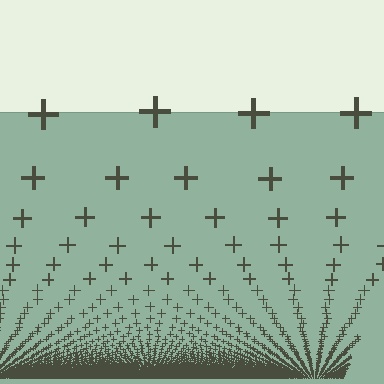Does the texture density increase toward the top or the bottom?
Density increases toward the bottom.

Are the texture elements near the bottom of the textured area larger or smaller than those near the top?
Smaller. The gradient is inverted — elements near the bottom are smaller and denser.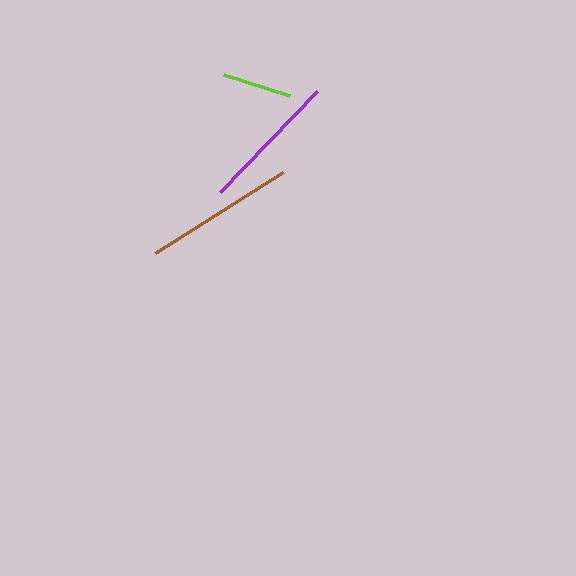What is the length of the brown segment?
The brown segment is approximately 152 pixels long.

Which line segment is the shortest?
The lime line is the shortest at approximately 70 pixels.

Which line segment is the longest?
The brown line is the longest at approximately 152 pixels.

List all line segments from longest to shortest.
From longest to shortest: brown, purple, lime.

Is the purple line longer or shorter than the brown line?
The brown line is longer than the purple line.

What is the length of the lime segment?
The lime segment is approximately 70 pixels long.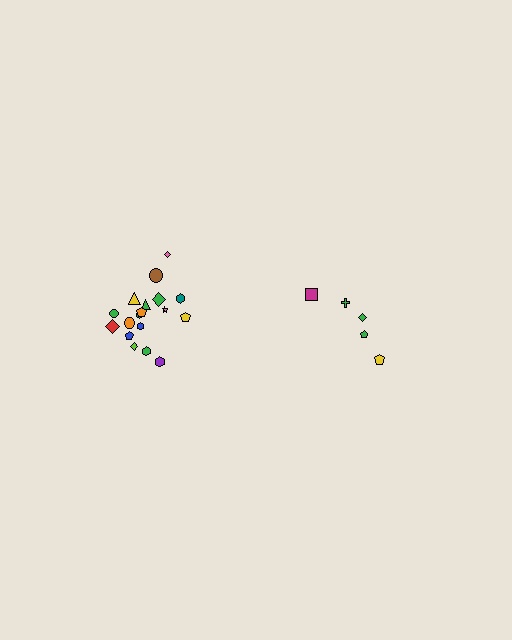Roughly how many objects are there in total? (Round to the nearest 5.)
Roughly 25 objects in total.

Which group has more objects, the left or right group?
The left group.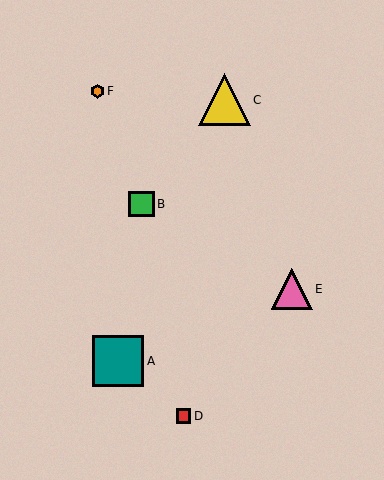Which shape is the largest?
The yellow triangle (labeled C) is the largest.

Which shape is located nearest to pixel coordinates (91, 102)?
The orange hexagon (labeled F) at (97, 91) is nearest to that location.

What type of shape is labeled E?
Shape E is a pink triangle.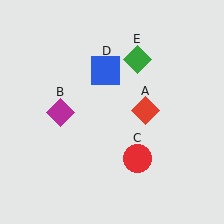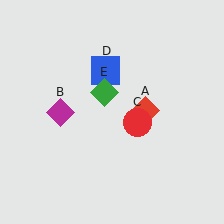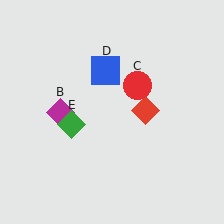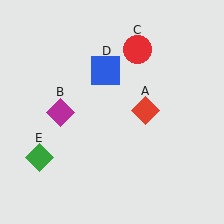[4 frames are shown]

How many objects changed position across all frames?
2 objects changed position: red circle (object C), green diamond (object E).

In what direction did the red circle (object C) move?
The red circle (object C) moved up.